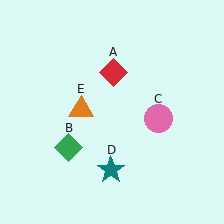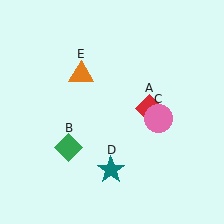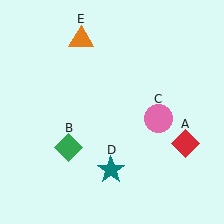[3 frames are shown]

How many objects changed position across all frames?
2 objects changed position: red diamond (object A), orange triangle (object E).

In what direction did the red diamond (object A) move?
The red diamond (object A) moved down and to the right.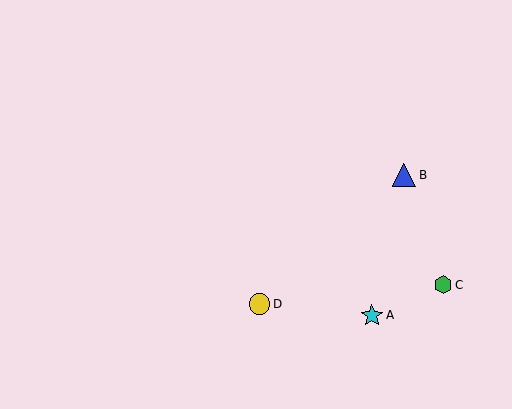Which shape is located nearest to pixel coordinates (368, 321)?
The cyan star (labeled A) at (372, 315) is nearest to that location.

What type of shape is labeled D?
Shape D is a yellow circle.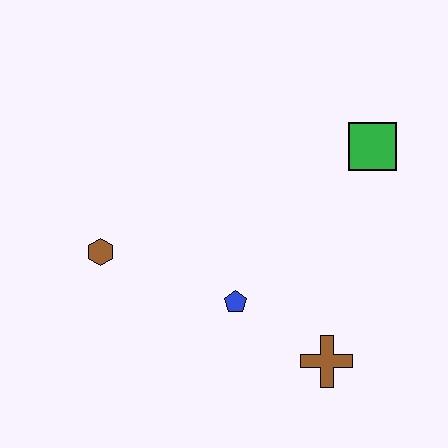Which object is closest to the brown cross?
The blue pentagon is closest to the brown cross.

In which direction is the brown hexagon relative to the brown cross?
The brown hexagon is to the left of the brown cross.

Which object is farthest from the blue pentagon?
The green square is farthest from the blue pentagon.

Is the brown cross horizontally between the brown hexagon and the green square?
Yes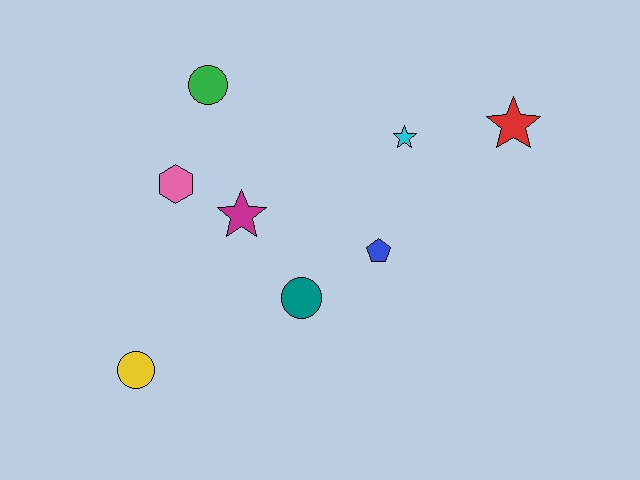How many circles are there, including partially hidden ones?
There are 3 circles.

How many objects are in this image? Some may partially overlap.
There are 8 objects.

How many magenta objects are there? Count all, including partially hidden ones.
There is 1 magenta object.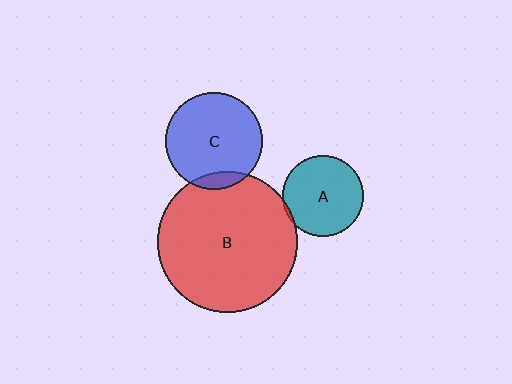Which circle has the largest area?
Circle B (red).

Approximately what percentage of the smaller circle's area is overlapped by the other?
Approximately 5%.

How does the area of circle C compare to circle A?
Approximately 1.4 times.